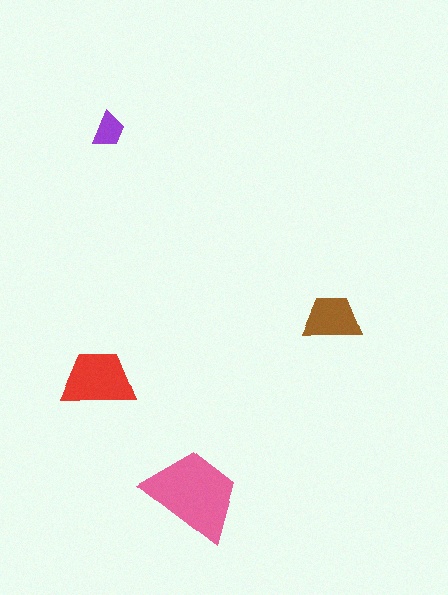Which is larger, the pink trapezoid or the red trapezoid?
The pink one.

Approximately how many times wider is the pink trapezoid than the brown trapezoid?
About 1.5 times wider.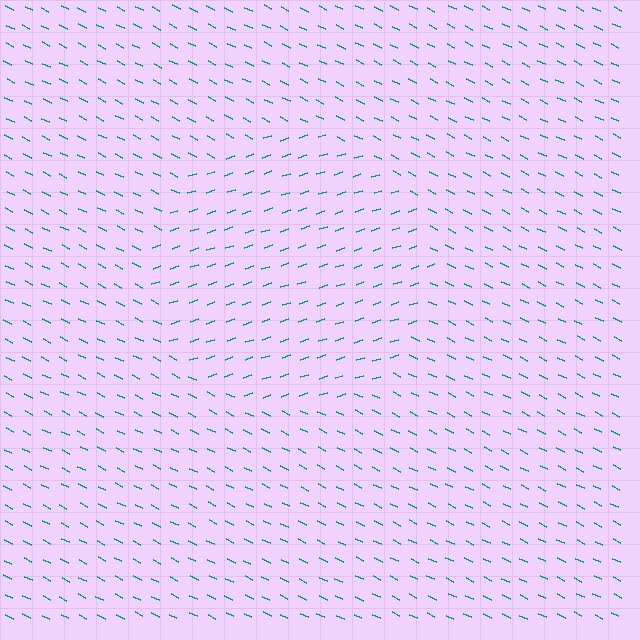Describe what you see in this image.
The image is filled with small teal line segments. A circle region in the image has lines oriented differently from the surrounding lines, creating a visible texture boundary.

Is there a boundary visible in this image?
Yes, there is a texture boundary formed by a change in line orientation.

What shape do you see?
I see a circle.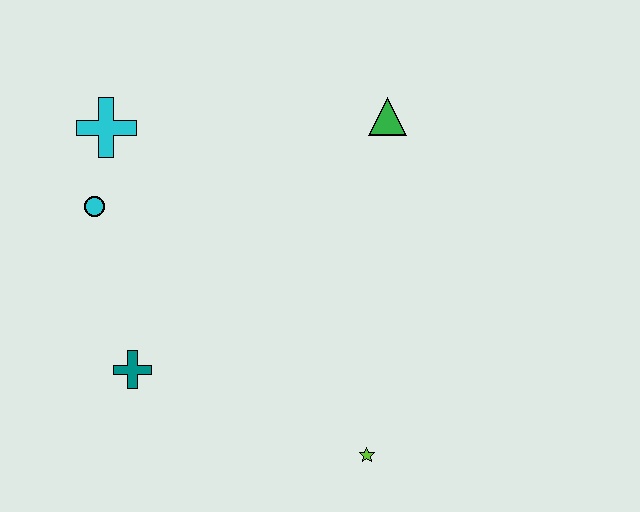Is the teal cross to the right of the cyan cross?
Yes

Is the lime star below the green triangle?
Yes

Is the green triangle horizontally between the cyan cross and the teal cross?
No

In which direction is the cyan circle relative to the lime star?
The cyan circle is to the left of the lime star.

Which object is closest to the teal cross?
The cyan circle is closest to the teal cross.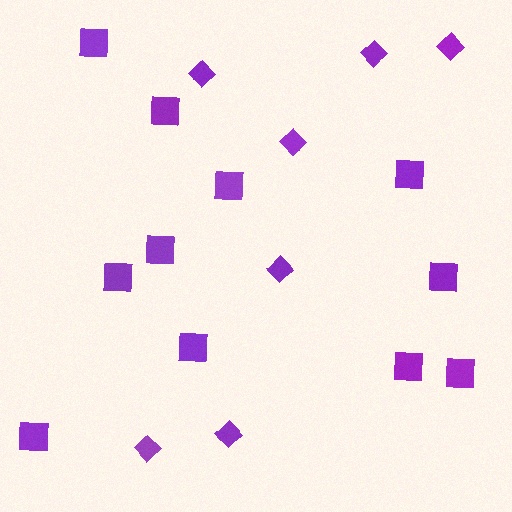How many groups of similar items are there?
There are 2 groups: one group of diamonds (7) and one group of squares (11).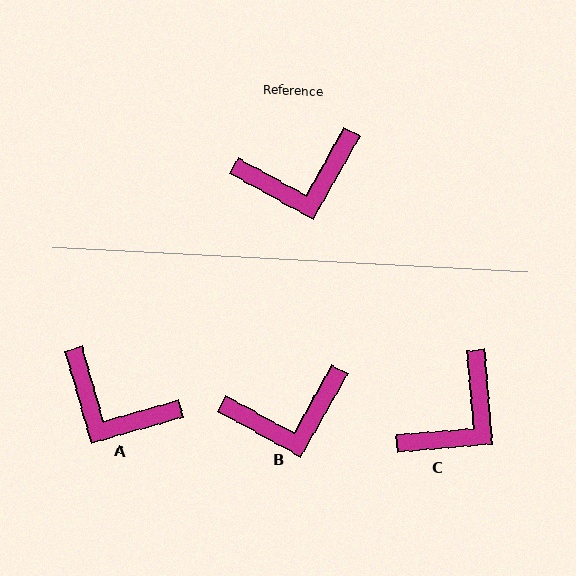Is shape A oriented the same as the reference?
No, it is off by about 45 degrees.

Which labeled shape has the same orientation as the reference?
B.